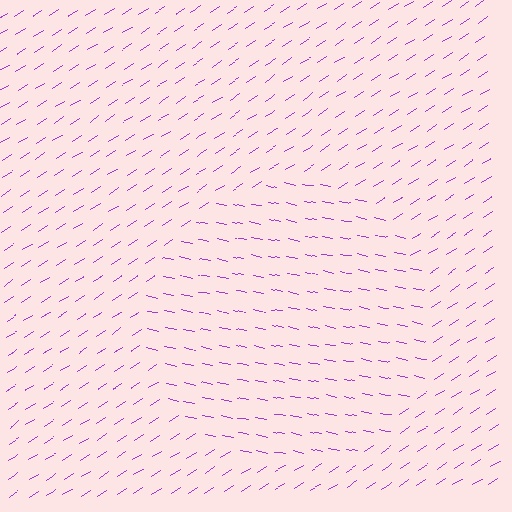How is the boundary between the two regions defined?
The boundary is defined purely by a change in line orientation (approximately 45 degrees difference). All lines are the same color and thickness.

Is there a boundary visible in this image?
Yes, there is a texture boundary formed by a change in line orientation.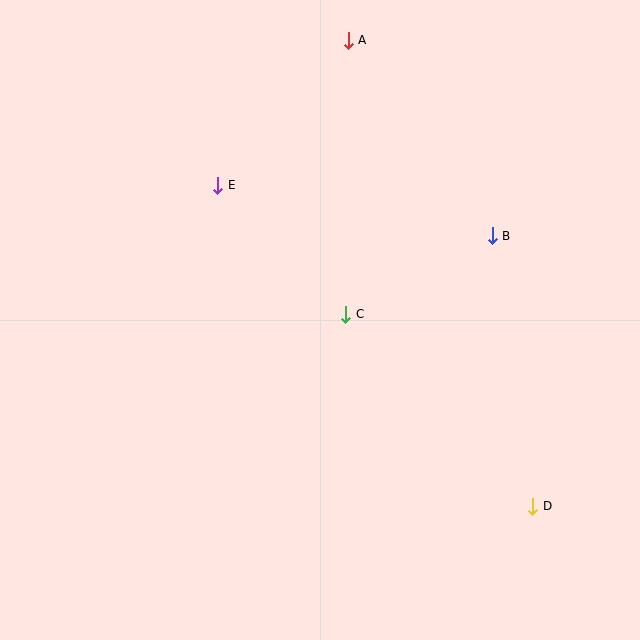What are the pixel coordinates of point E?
Point E is at (218, 185).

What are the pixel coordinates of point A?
Point A is at (348, 40).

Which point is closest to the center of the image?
Point C at (346, 314) is closest to the center.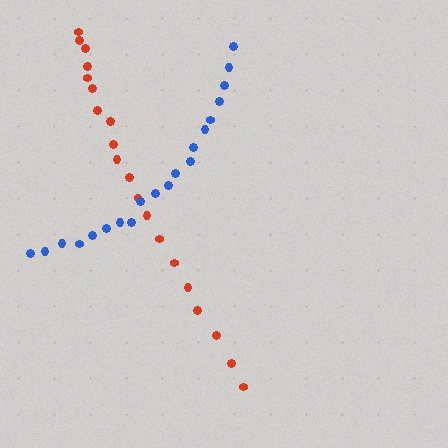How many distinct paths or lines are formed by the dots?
There are 2 distinct paths.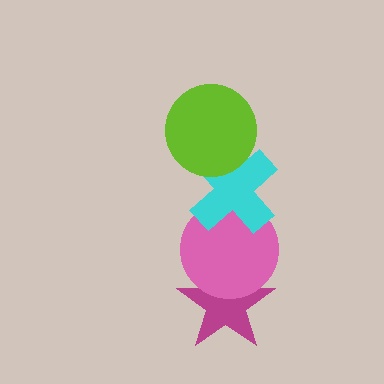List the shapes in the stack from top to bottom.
From top to bottom: the lime circle, the cyan cross, the pink circle, the magenta star.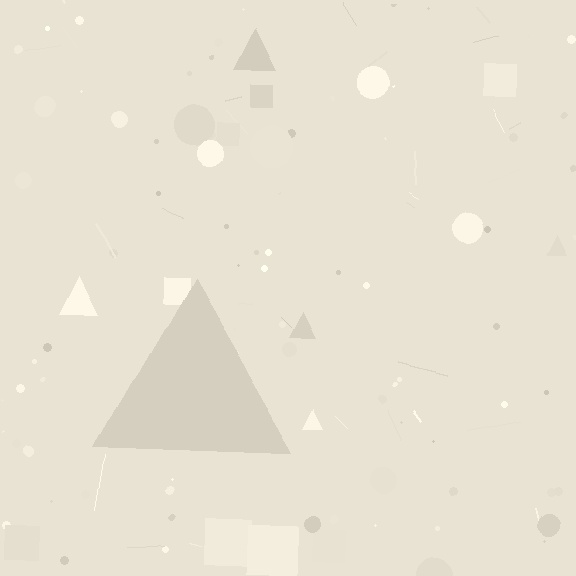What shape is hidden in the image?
A triangle is hidden in the image.